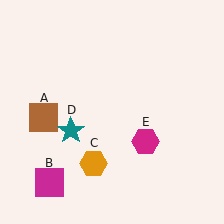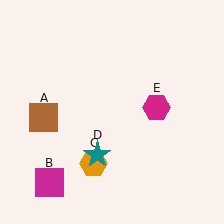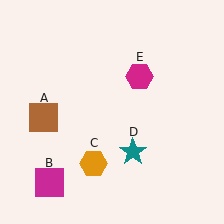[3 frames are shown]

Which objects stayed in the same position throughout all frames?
Brown square (object A) and magenta square (object B) and orange hexagon (object C) remained stationary.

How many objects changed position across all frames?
2 objects changed position: teal star (object D), magenta hexagon (object E).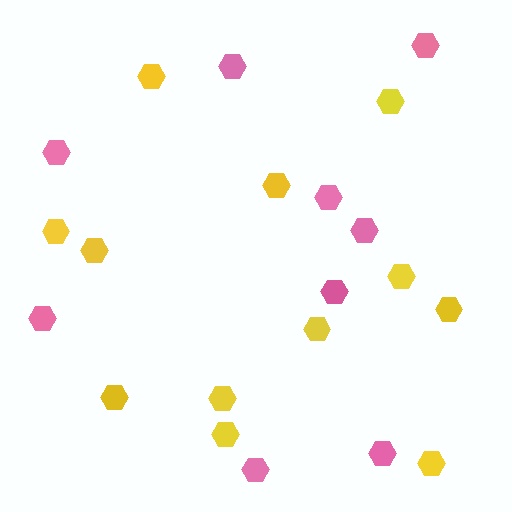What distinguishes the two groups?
There are 2 groups: one group of yellow hexagons (12) and one group of pink hexagons (9).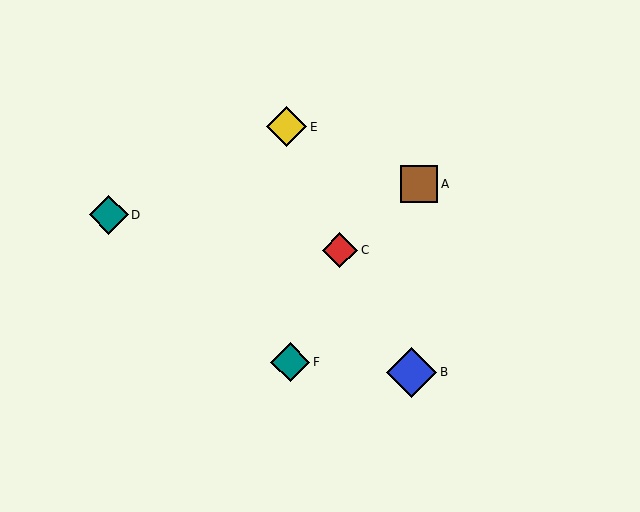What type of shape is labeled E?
Shape E is a yellow diamond.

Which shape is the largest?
The blue diamond (labeled B) is the largest.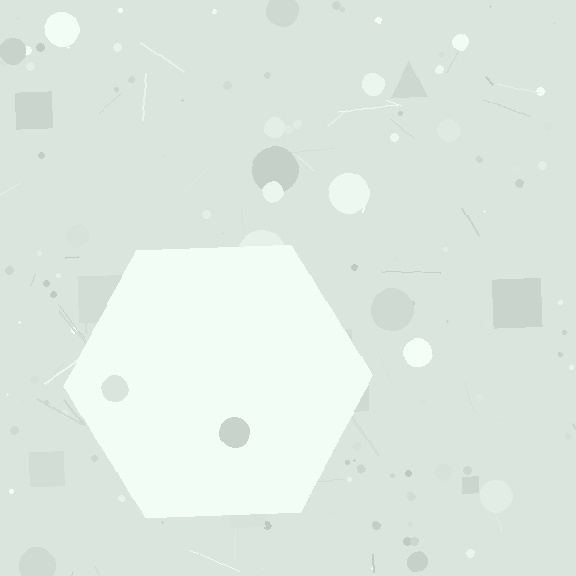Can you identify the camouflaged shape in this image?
The camouflaged shape is a hexagon.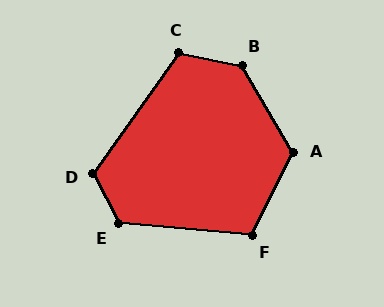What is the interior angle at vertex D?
Approximately 117 degrees (obtuse).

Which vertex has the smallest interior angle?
F, at approximately 111 degrees.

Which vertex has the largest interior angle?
B, at approximately 132 degrees.